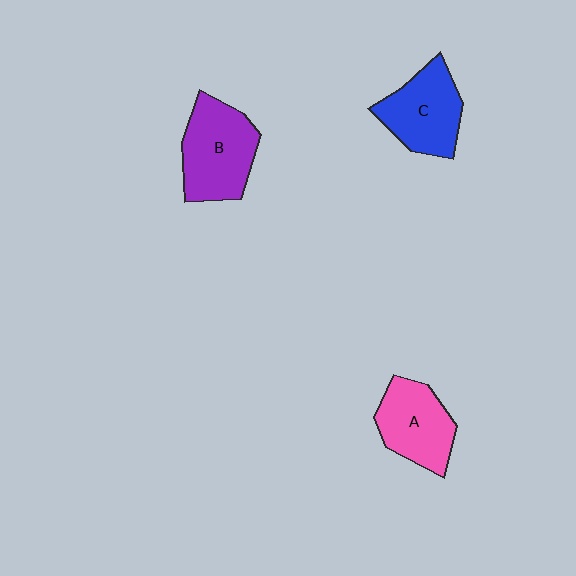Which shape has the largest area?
Shape B (purple).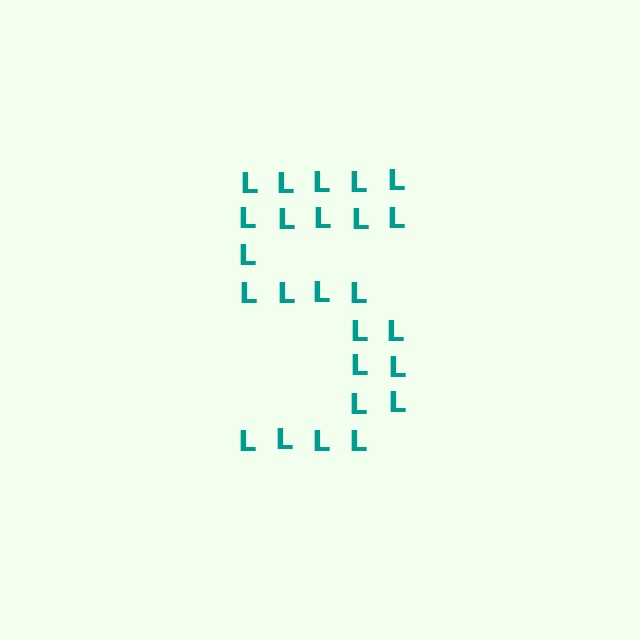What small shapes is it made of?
It is made of small letter L's.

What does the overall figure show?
The overall figure shows the digit 5.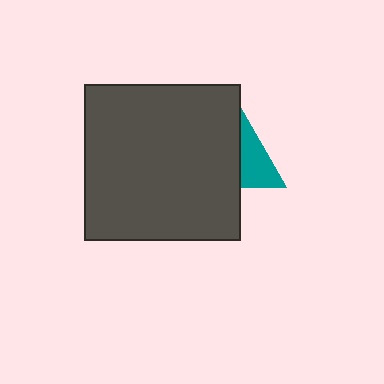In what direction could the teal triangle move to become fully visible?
The teal triangle could move right. That would shift it out from behind the dark gray square entirely.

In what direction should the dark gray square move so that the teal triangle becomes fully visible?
The dark gray square should move left. That is the shortest direction to clear the overlap and leave the teal triangle fully visible.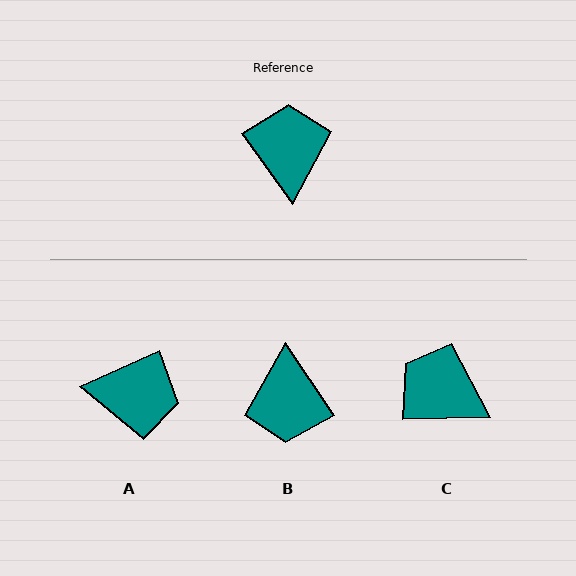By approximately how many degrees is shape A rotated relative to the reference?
Approximately 101 degrees clockwise.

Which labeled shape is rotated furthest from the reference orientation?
B, about 179 degrees away.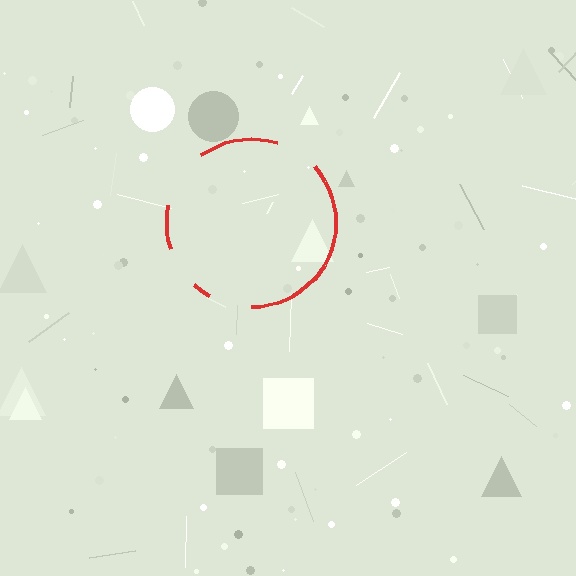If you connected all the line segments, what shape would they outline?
They would outline a circle.